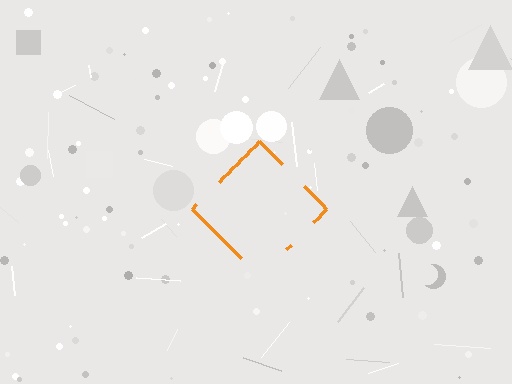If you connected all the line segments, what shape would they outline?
They would outline a diamond.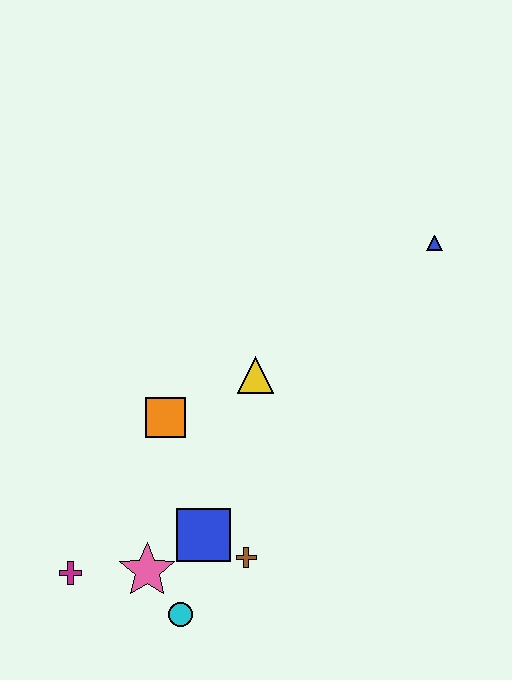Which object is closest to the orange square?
The yellow triangle is closest to the orange square.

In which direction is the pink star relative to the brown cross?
The pink star is to the left of the brown cross.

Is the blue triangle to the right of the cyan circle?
Yes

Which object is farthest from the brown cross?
The blue triangle is farthest from the brown cross.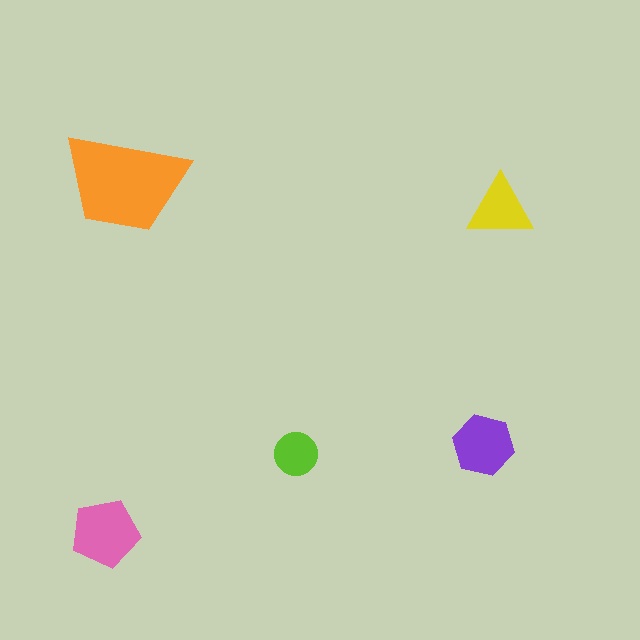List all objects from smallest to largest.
The lime circle, the yellow triangle, the purple hexagon, the pink pentagon, the orange trapezoid.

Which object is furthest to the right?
The yellow triangle is rightmost.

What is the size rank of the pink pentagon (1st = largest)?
2nd.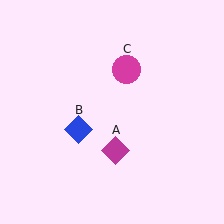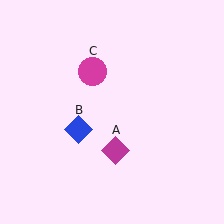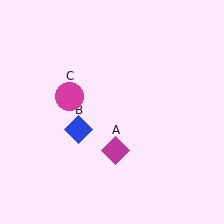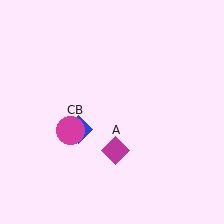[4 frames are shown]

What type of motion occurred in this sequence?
The magenta circle (object C) rotated counterclockwise around the center of the scene.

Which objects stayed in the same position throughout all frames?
Magenta diamond (object A) and blue diamond (object B) remained stationary.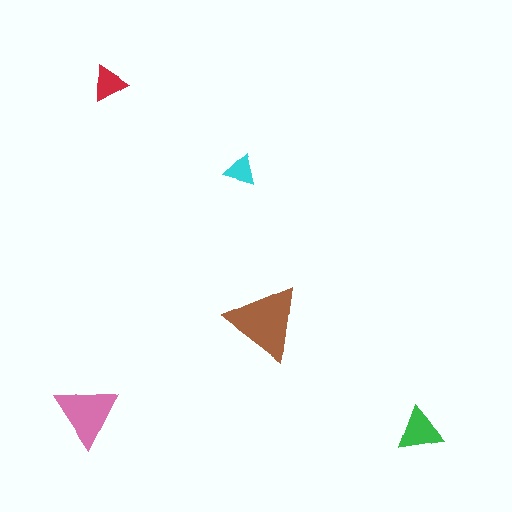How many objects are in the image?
There are 5 objects in the image.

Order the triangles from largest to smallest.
the brown one, the pink one, the green one, the red one, the cyan one.